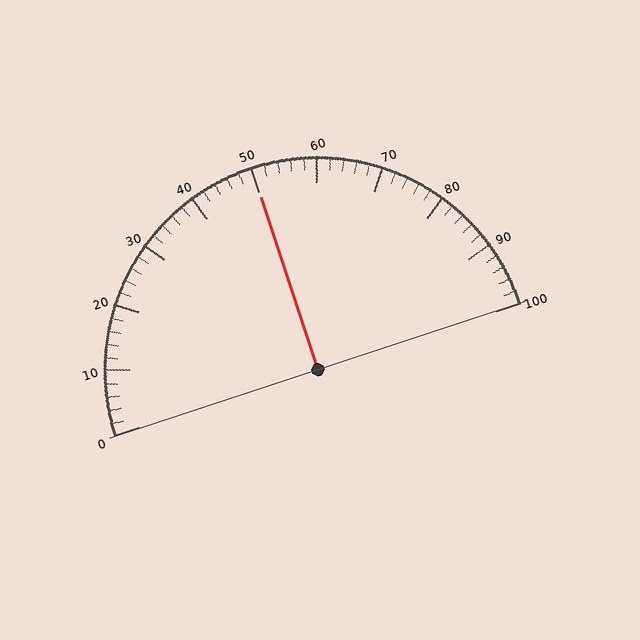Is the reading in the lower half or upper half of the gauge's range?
The reading is in the upper half of the range (0 to 100).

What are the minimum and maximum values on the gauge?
The gauge ranges from 0 to 100.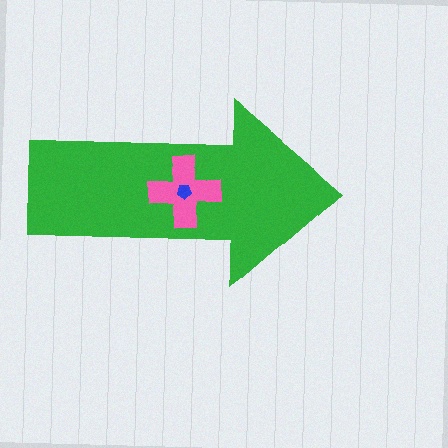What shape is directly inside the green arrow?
The pink cross.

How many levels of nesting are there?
3.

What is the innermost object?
The blue pentagon.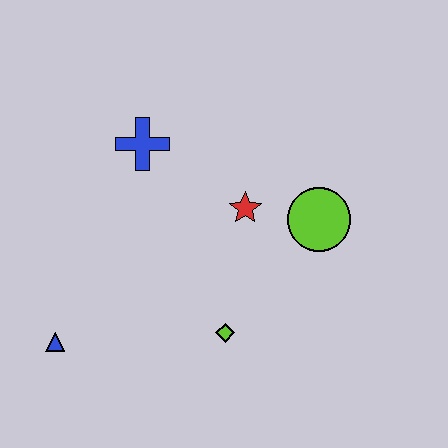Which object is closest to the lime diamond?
The red star is closest to the lime diamond.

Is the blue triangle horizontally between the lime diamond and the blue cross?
No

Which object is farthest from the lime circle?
The blue triangle is farthest from the lime circle.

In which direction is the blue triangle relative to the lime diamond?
The blue triangle is to the left of the lime diamond.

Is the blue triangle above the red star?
No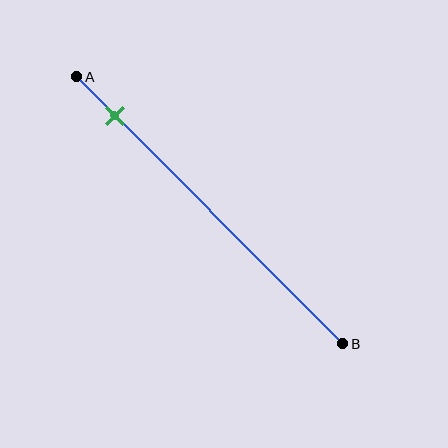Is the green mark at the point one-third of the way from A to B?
No, the mark is at about 15% from A, not at the 33% one-third point.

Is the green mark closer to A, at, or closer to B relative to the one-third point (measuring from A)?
The green mark is closer to point A than the one-third point of segment AB.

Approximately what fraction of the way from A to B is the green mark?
The green mark is approximately 15% of the way from A to B.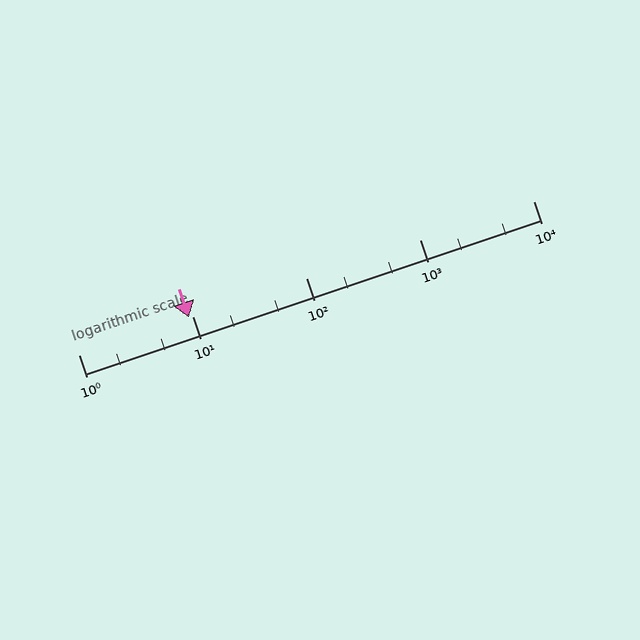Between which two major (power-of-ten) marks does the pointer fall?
The pointer is between 1 and 10.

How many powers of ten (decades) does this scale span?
The scale spans 4 decades, from 1 to 10000.